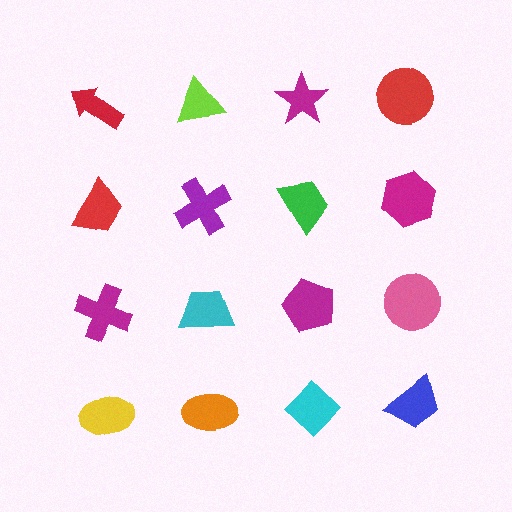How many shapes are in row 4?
4 shapes.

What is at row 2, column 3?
A green trapezoid.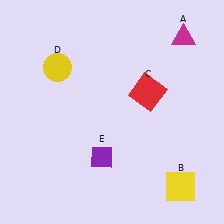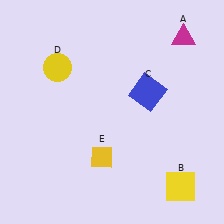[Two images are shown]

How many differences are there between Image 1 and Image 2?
There are 2 differences between the two images.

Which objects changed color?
C changed from red to blue. E changed from purple to yellow.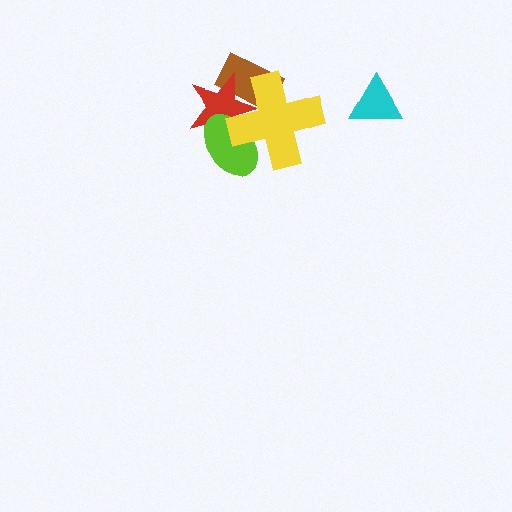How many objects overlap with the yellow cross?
3 objects overlap with the yellow cross.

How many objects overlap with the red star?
3 objects overlap with the red star.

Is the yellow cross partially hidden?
No, no other shape covers it.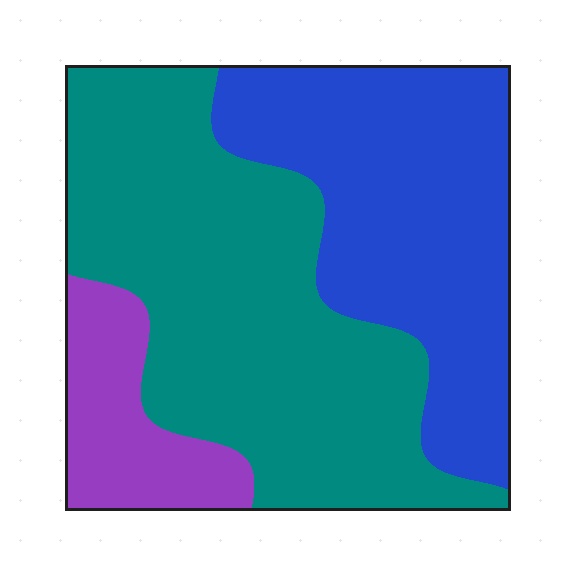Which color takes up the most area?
Teal, at roughly 50%.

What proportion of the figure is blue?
Blue takes up between a quarter and a half of the figure.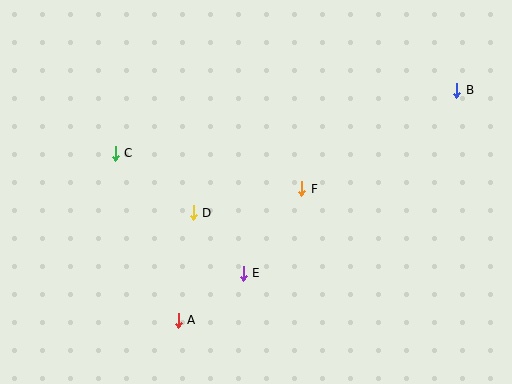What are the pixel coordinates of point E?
Point E is at (243, 273).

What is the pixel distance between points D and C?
The distance between D and C is 98 pixels.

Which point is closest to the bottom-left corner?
Point A is closest to the bottom-left corner.